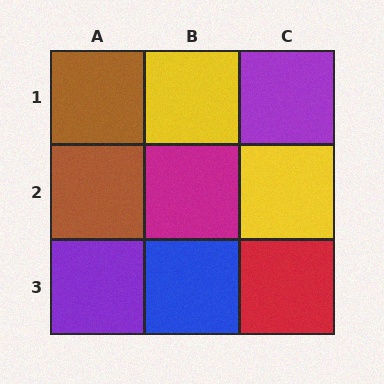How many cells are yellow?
2 cells are yellow.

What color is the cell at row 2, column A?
Brown.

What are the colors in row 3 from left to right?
Purple, blue, red.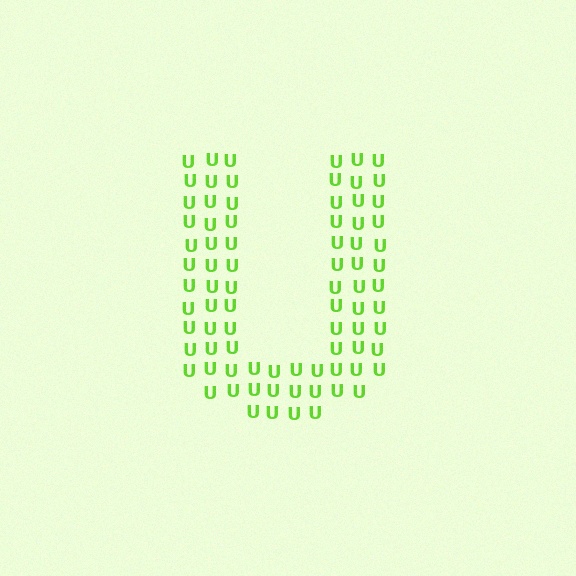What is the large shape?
The large shape is the letter U.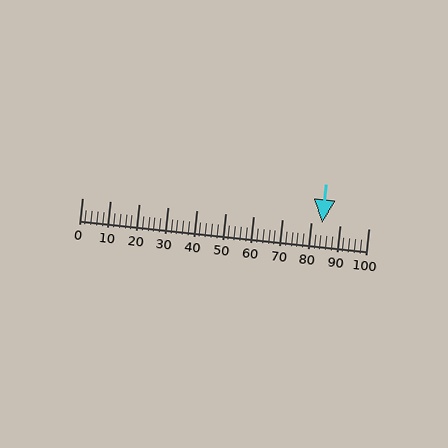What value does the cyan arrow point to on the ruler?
The cyan arrow points to approximately 84.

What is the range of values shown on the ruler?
The ruler shows values from 0 to 100.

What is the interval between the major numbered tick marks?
The major tick marks are spaced 10 units apart.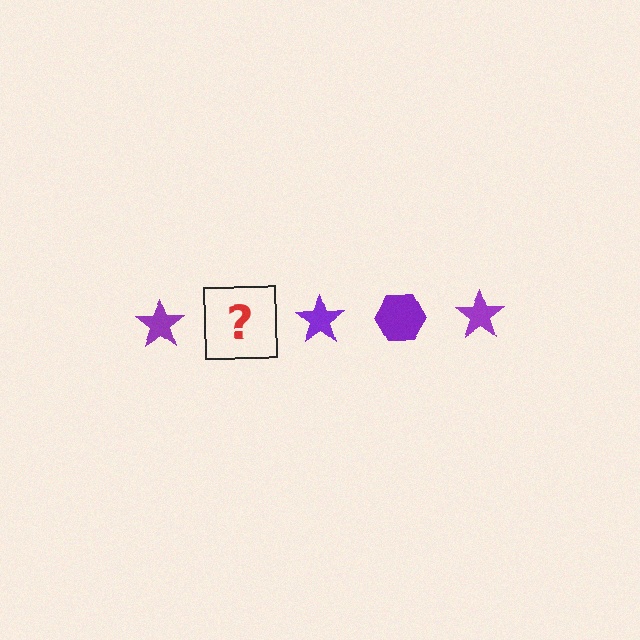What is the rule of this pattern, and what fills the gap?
The rule is that the pattern cycles through star, hexagon shapes in purple. The gap should be filled with a purple hexagon.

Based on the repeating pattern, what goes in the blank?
The blank should be a purple hexagon.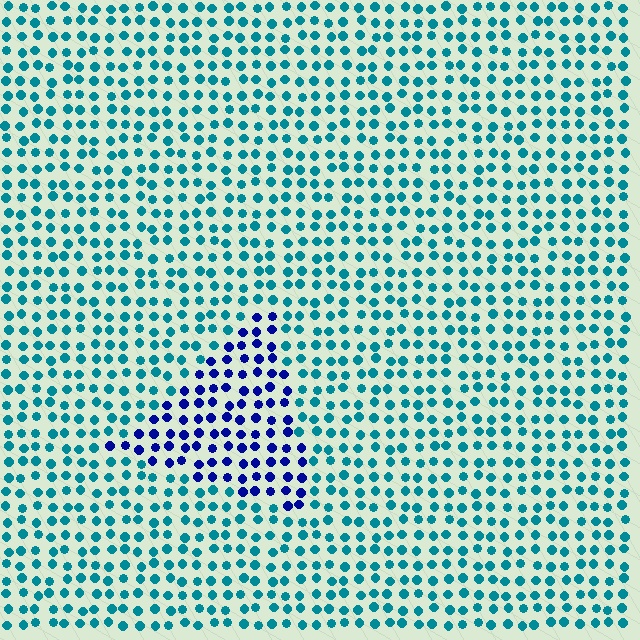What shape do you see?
I see a triangle.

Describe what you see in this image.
The image is filled with small teal elements in a uniform arrangement. A triangle-shaped region is visible where the elements are tinted to a slightly different hue, forming a subtle color boundary.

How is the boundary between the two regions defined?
The boundary is defined purely by a slight shift in hue (about 51 degrees). Spacing, size, and orientation are identical on both sides.